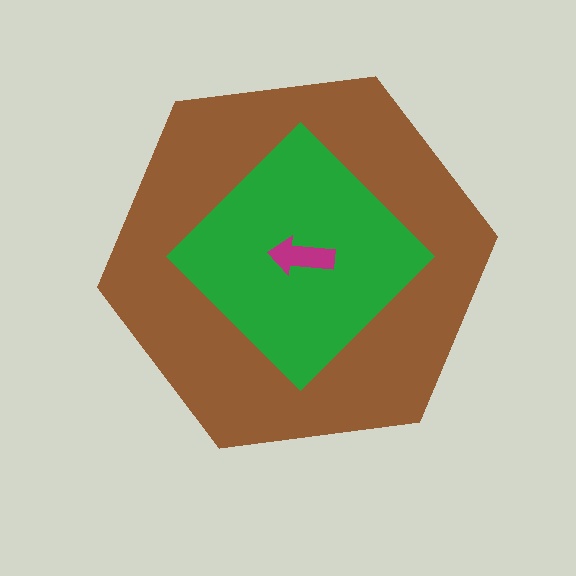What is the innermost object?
The magenta arrow.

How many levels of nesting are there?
3.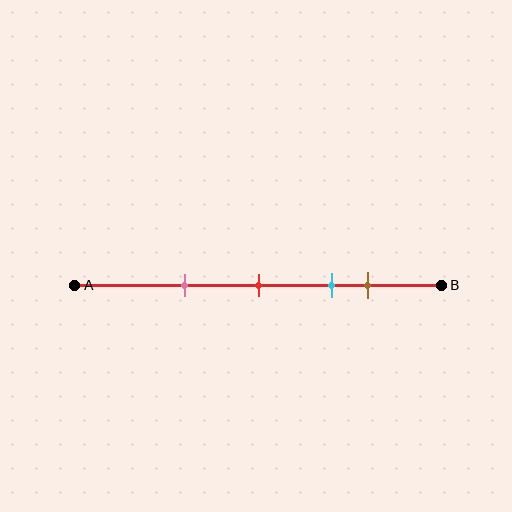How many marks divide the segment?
There are 4 marks dividing the segment.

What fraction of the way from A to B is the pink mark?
The pink mark is approximately 30% (0.3) of the way from A to B.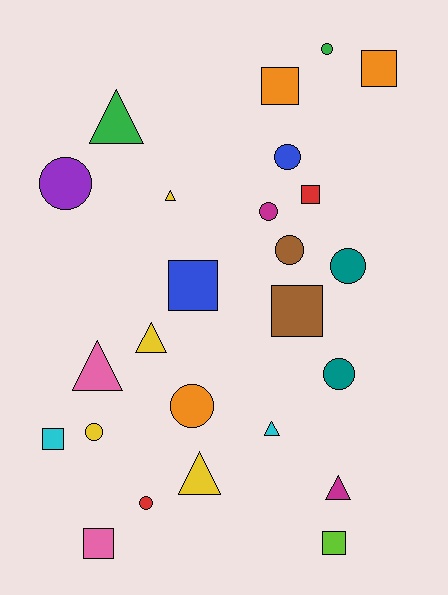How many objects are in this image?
There are 25 objects.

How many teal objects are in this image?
There are 2 teal objects.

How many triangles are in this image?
There are 7 triangles.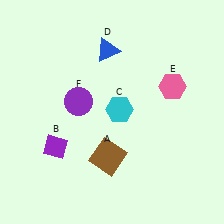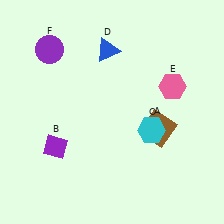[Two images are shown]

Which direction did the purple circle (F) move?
The purple circle (F) moved up.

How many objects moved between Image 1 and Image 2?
3 objects moved between the two images.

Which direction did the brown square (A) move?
The brown square (A) moved right.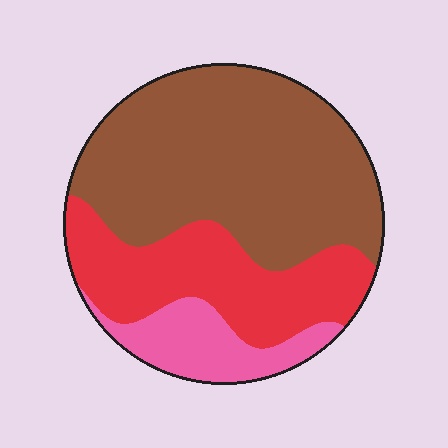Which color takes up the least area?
Pink, at roughly 15%.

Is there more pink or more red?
Red.